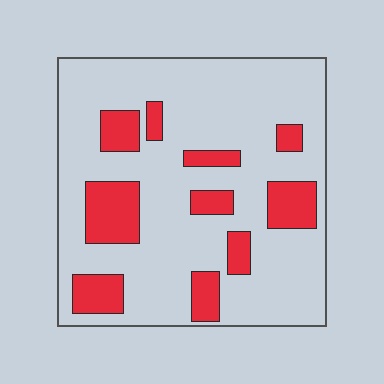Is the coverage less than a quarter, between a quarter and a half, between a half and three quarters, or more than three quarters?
Less than a quarter.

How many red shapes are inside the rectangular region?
10.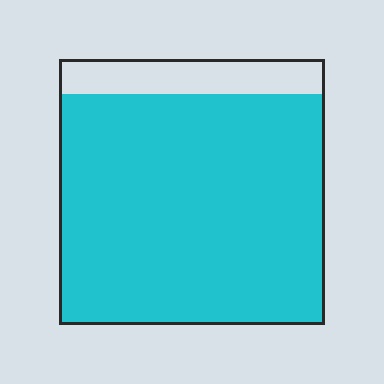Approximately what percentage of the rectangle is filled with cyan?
Approximately 85%.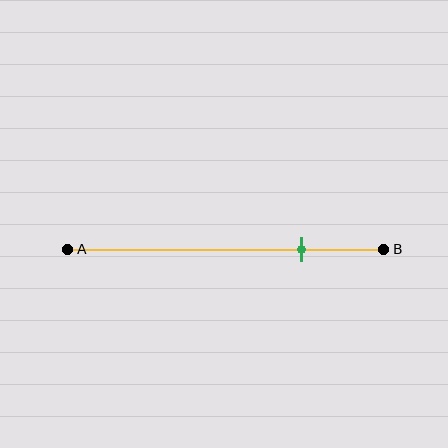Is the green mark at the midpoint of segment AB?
No, the mark is at about 75% from A, not at the 50% midpoint.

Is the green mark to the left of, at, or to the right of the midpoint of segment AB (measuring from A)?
The green mark is to the right of the midpoint of segment AB.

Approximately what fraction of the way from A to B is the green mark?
The green mark is approximately 75% of the way from A to B.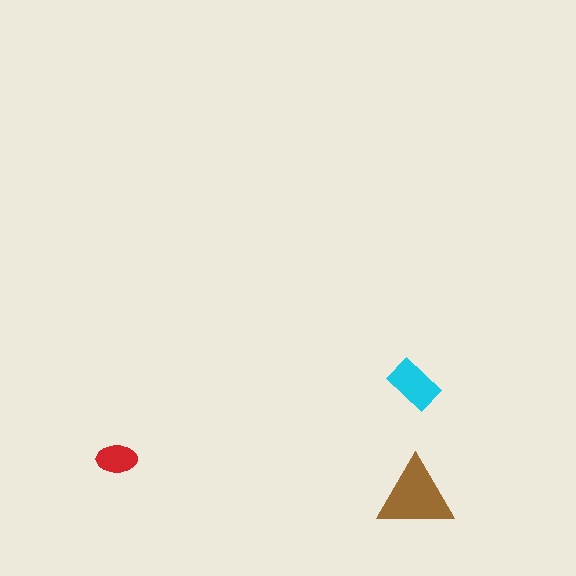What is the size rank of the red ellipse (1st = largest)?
3rd.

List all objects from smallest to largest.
The red ellipse, the cyan rectangle, the brown triangle.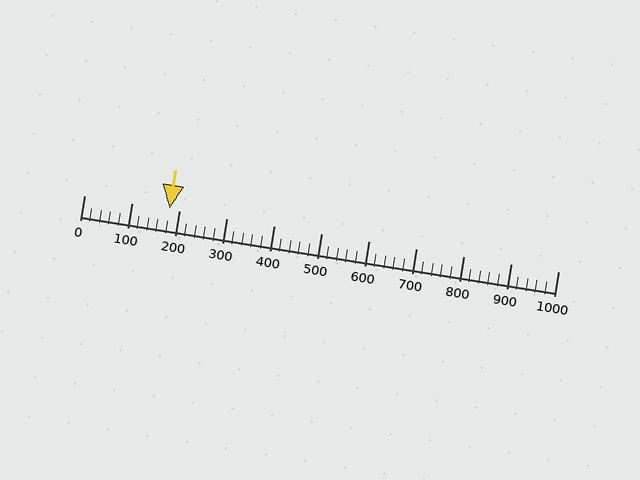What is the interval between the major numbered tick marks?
The major tick marks are spaced 100 units apart.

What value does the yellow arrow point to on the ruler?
The yellow arrow points to approximately 180.